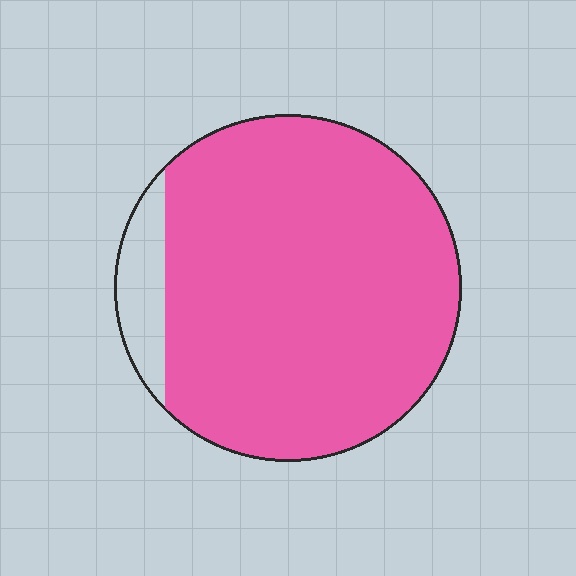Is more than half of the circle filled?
Yes.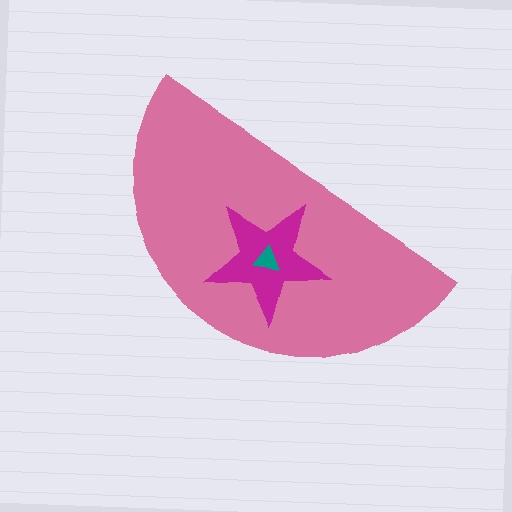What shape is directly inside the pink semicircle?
The magenta star.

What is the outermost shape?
The pink semicircle.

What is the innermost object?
The teal triangle.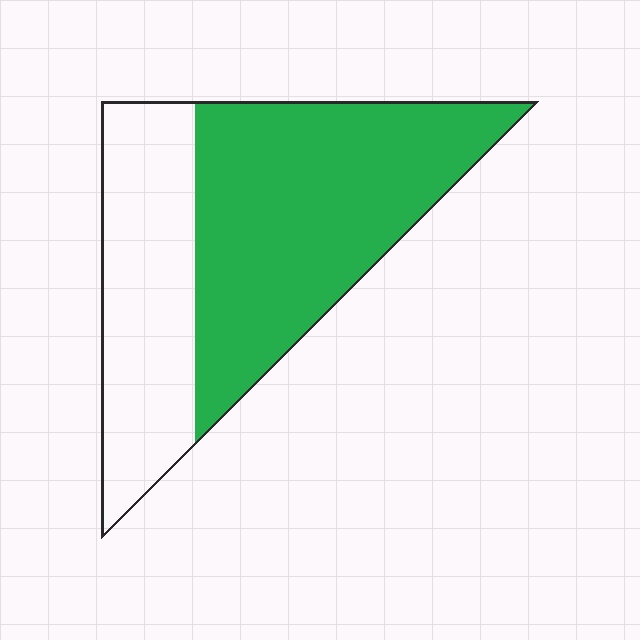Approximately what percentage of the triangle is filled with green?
Approximately 60%.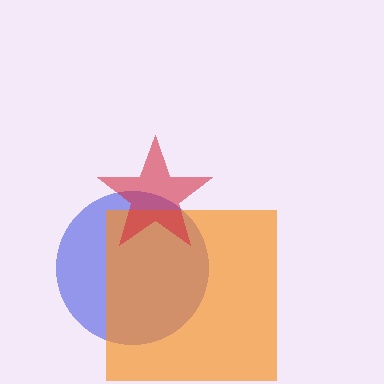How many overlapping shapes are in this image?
There are 3 overlapping shapes in the image.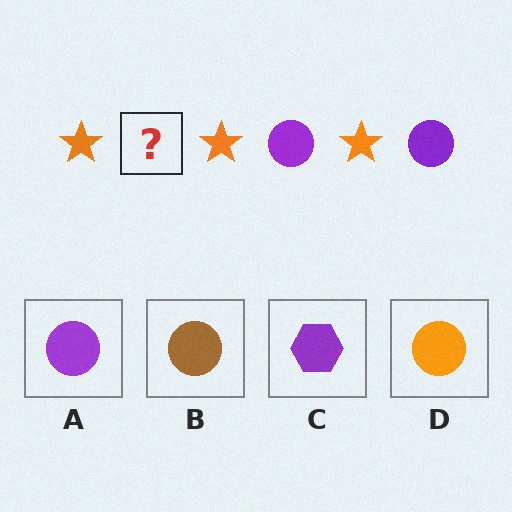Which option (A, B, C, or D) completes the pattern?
A.